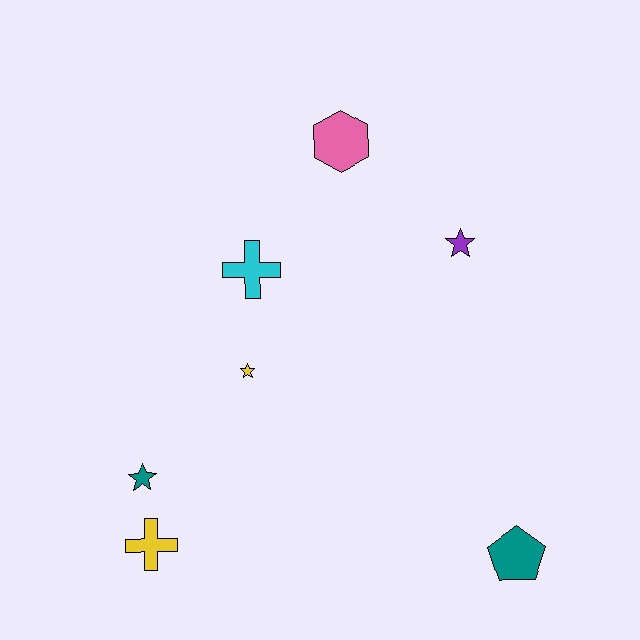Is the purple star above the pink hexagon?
No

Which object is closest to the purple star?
The pink hexagon is closest to the purple star.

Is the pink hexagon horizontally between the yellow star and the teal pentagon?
Yes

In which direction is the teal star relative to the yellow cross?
The teal star is above the yellow cross.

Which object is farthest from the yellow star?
The teal pentagon is farthest from the yellow star.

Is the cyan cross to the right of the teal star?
Yes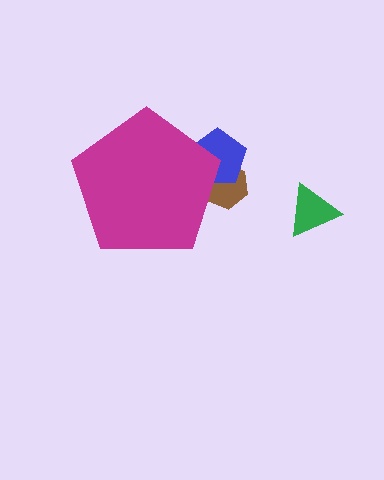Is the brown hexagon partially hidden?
Yes, the brown hexagon is partially hidden behind the magenta pentagon.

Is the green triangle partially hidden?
No, the green triangle is fully visible.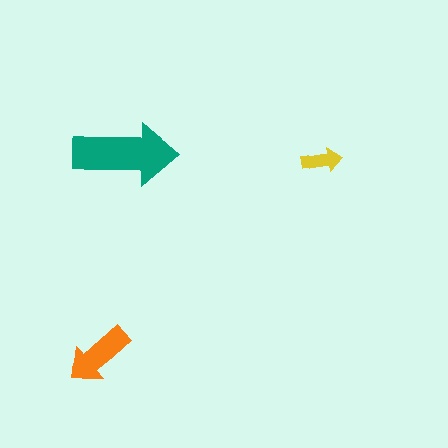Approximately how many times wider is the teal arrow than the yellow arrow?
About 2.5 times wider.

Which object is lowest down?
The orange arrow is bottommost.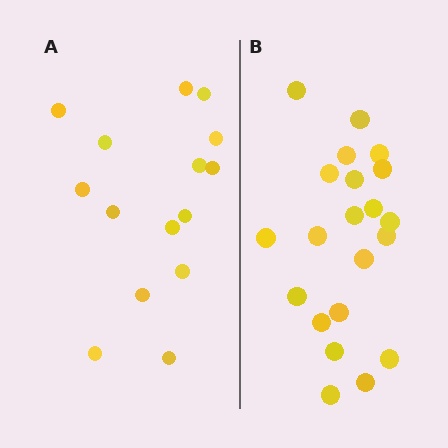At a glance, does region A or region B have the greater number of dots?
Region B (the right region) has more dots.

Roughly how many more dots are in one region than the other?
Region B has about 6 more dots than region A.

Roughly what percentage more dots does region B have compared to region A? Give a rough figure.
About 40% more.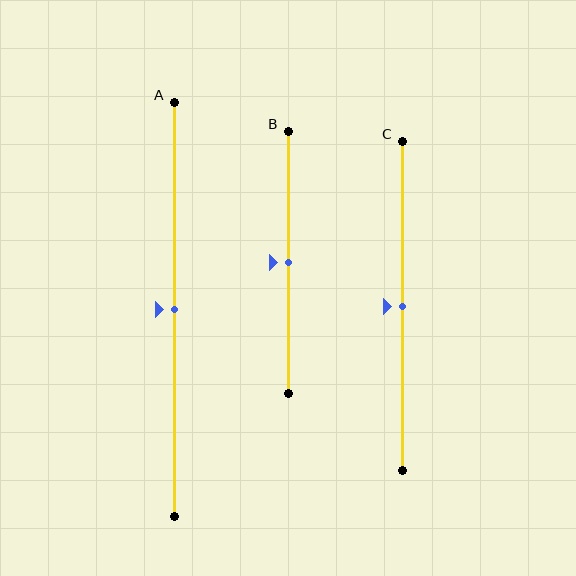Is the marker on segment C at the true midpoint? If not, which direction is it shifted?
Yes, the marker on segment C is at the true midpoint.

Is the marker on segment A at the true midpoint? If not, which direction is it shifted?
Yes, the marker on segment A is at the true midpoint.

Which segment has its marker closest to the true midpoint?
Segment A has its marker closest to the true midpoint.